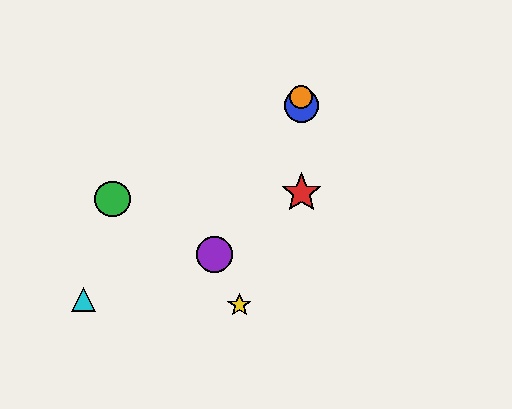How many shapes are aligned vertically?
3 shapes (the red star, the blue circle, the orange circle) are aligned vertically.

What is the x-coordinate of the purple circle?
The purple circle is at x≈215.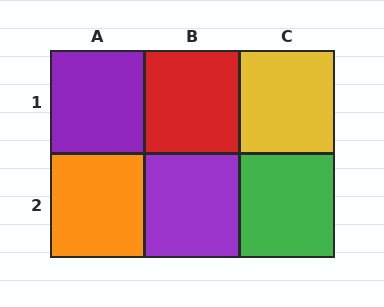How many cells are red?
1 cell is red.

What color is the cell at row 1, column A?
Purple.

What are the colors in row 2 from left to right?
Orange, purple, green.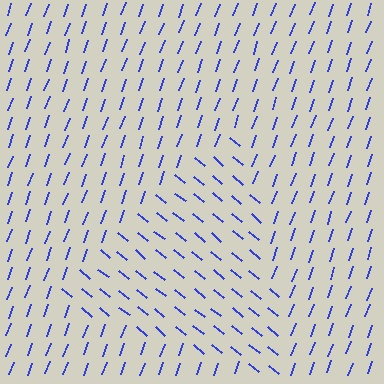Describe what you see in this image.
The image is filled with small blue line segments. A triangle region in the image has lines oriented differently from the surrounding lines, creating a visible texture boundary.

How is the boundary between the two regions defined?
The boundary is defined purely by a change in line orientation (approximately 70 degrees difference). All lines are the same color and thickness.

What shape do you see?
I see a triangle.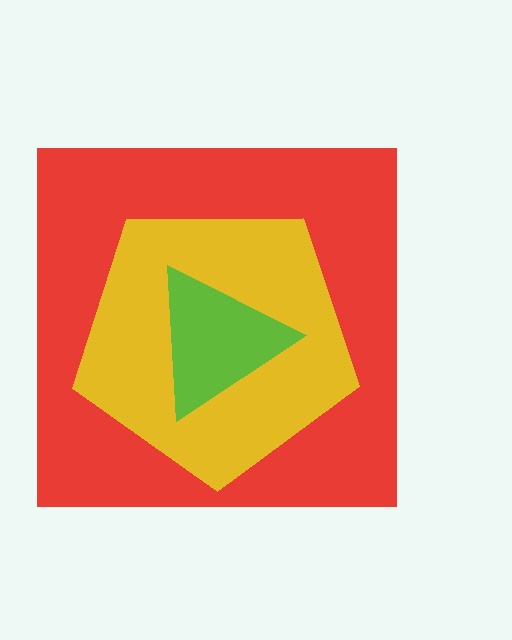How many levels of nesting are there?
3.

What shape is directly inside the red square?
The yellow pentagon.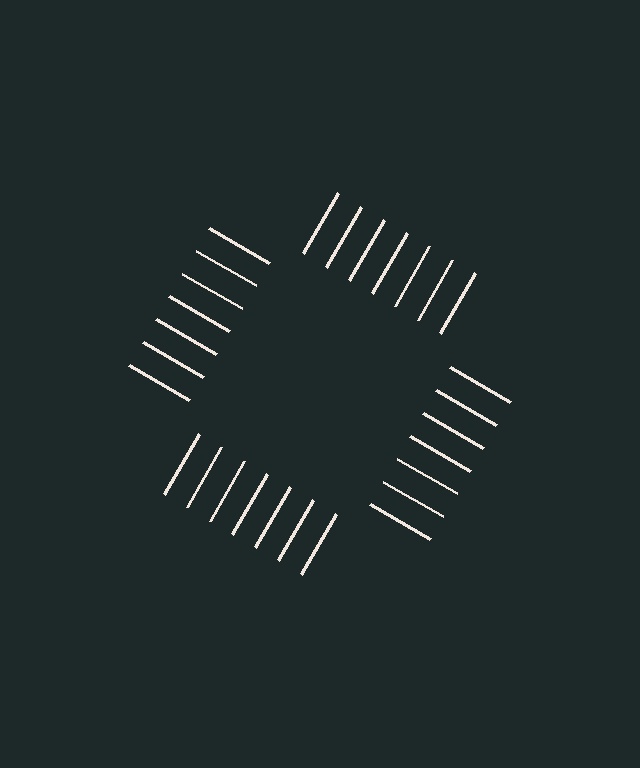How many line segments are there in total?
28 — 7 along each of the 4 edges.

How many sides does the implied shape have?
4 sides — the line-ends trace a square.